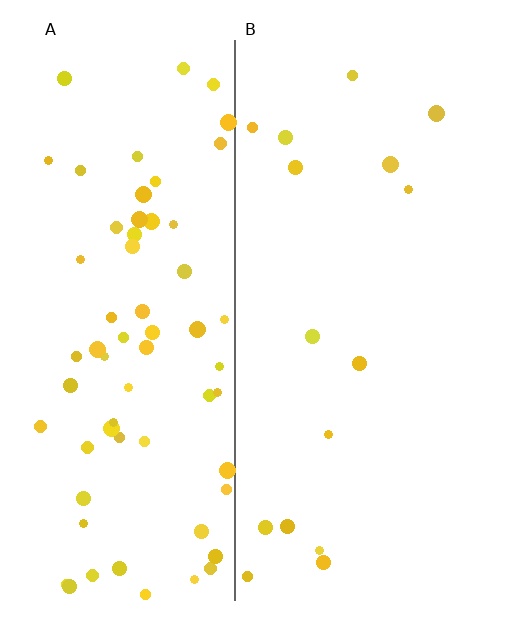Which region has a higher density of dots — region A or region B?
A (the left).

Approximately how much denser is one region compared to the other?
Approximately 4.2× — region A over region B.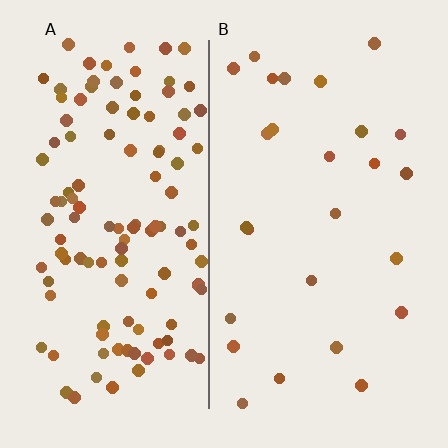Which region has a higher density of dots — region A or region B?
A (the left).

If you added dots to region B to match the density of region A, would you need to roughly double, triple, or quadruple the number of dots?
Approximately quadruple.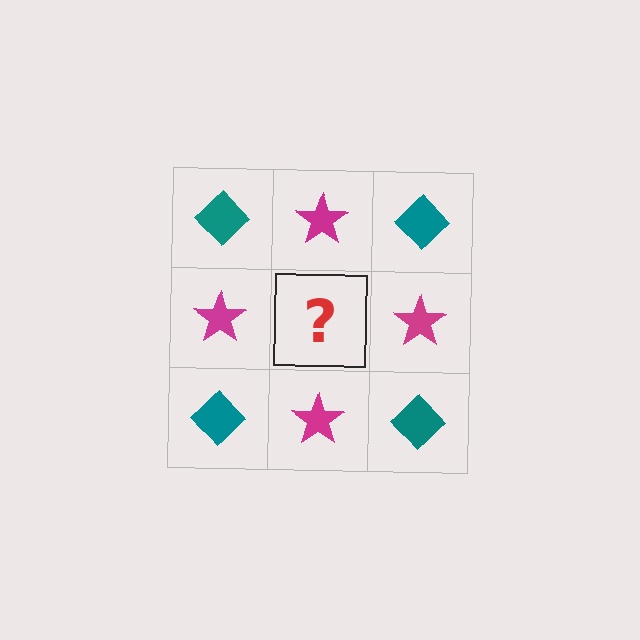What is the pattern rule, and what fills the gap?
The rule is that it alternates teal diamond and magenta star in a checkerboard pattern. The gap should be filled with a teal diamond.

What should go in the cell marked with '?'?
The missing cell should contain a teal diamond.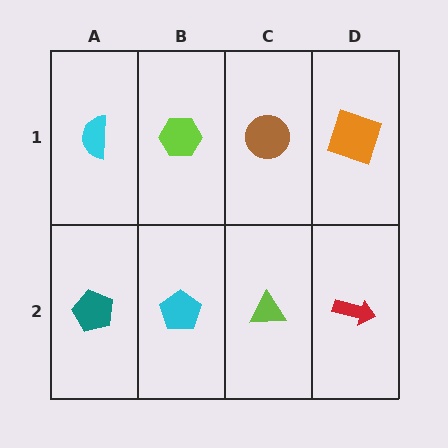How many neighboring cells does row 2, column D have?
2.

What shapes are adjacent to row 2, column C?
A brown circle (row 1, column C), a cyan pentagon (row 2, column B), a red arrow (row 2, column D).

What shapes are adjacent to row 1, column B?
A cyan pentagon (row 2, column B), a cyan semicircle (row 1, column A), a brown circle (row 1, column C).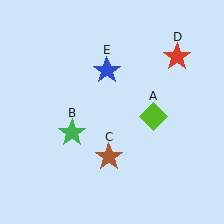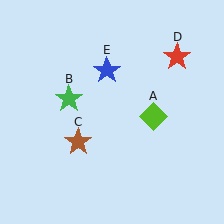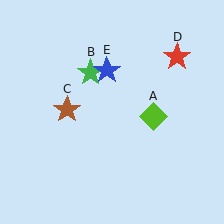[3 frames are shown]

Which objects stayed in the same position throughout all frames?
Lime diamond (object A) and red star (object D) and blue star (object E) remained stationary.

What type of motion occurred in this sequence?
The green star (object B), brown star (object C) rotated clockwise around the center of the scene.